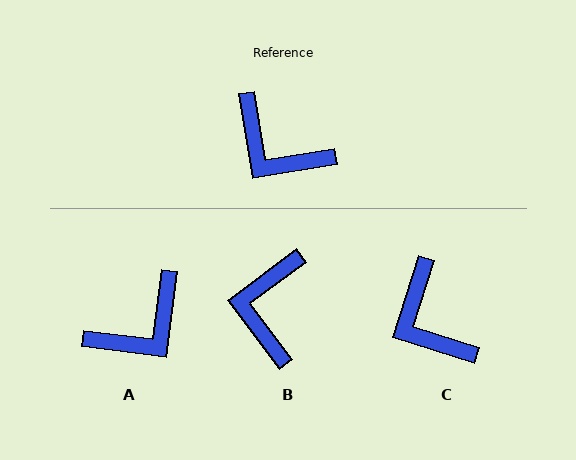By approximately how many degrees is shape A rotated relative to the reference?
Approximately 74 degrees counter-clockwise.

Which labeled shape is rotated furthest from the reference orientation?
A, about 74 degrees away.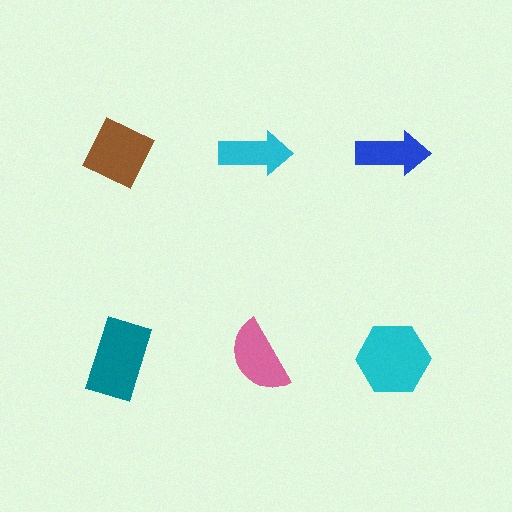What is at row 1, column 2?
A cyan arrow.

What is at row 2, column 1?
A teal rectangle.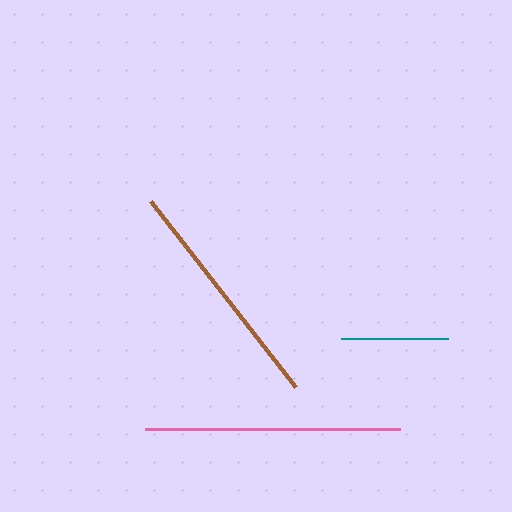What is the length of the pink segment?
The pink segment is approximately 256 pixels long.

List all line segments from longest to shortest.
From longest to shortest: pink, brown, teal.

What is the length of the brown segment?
The brown segment is approximately 236 pixels long.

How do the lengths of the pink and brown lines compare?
The pink and brown lines are approximately the same length.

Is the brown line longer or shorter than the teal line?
The brown line is longer than the teal line.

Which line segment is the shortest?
The teal line is the shortest at approximately 108 pixels.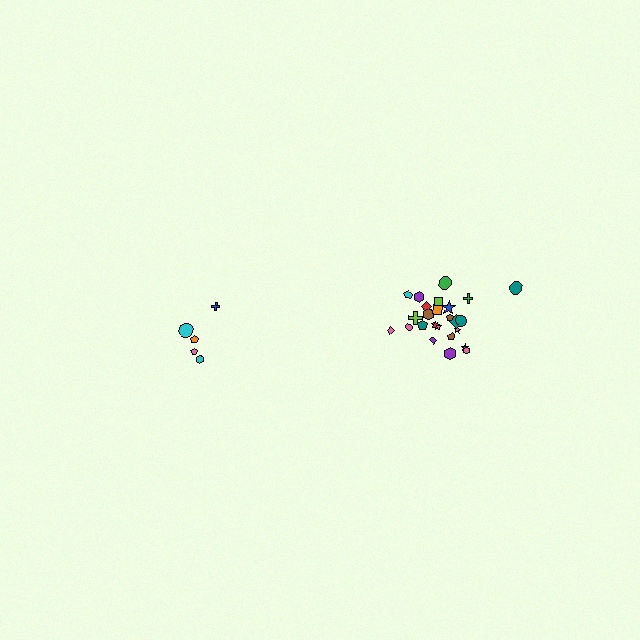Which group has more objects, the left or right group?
The right group.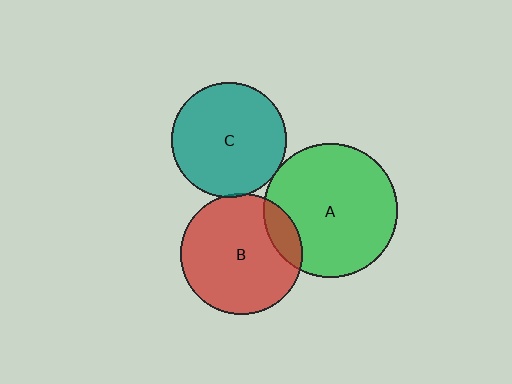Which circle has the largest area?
Circle A (green).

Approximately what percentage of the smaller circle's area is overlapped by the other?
Approximately 5%.